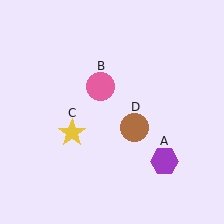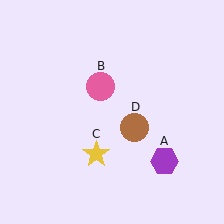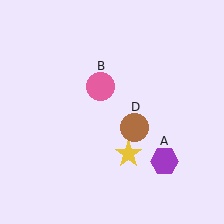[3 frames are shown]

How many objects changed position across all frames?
1 object changed position: yellow star (object C).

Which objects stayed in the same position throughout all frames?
Purple hexagon (object A) and pink circle (object B) and brown circle (object D) remained stationary.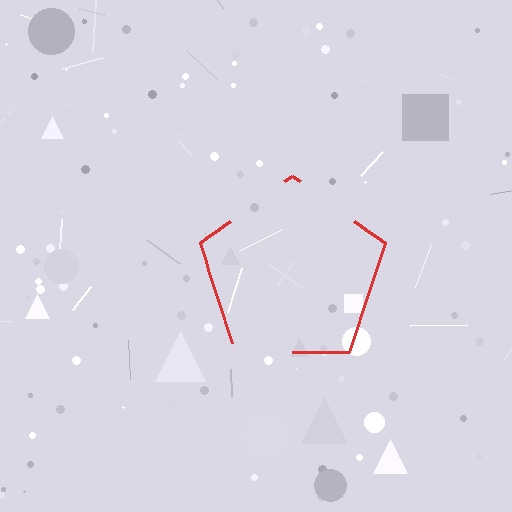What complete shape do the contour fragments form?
The contour fragments form a pentagon.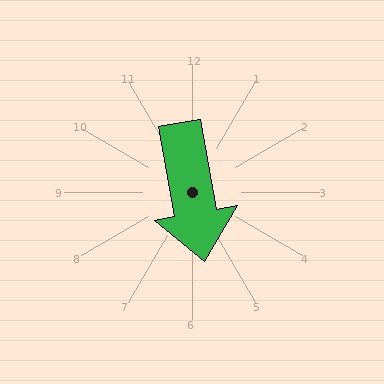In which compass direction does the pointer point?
South.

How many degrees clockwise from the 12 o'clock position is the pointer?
Approximately 170 degrees.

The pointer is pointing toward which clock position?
Roughly 6 o'clock.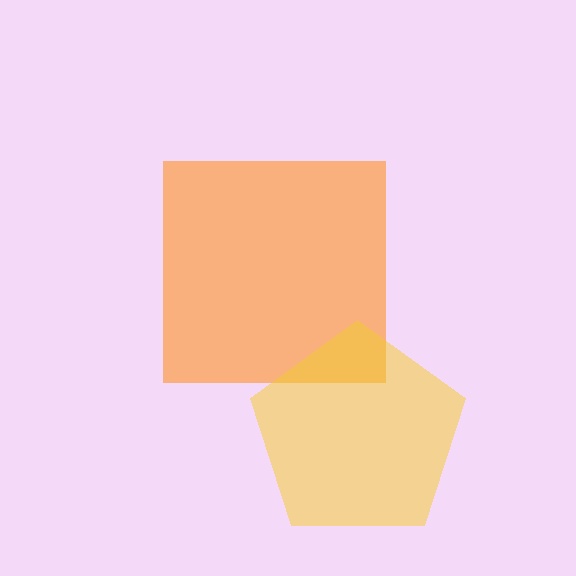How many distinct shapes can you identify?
There are 2 distinct shapes: an orange square, a yellow pentagon.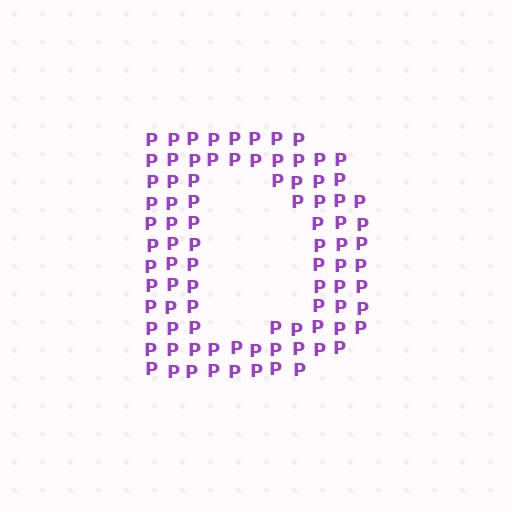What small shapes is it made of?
It is made of small letter P's.